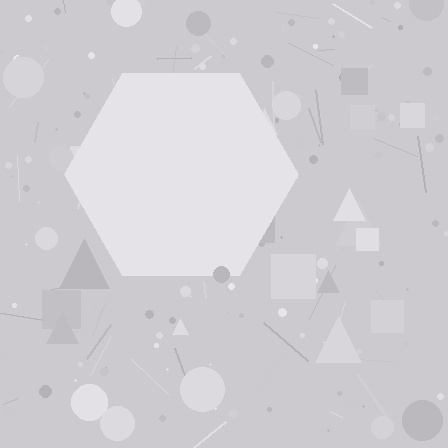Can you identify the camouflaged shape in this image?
The camouflaged shape is a hexagon.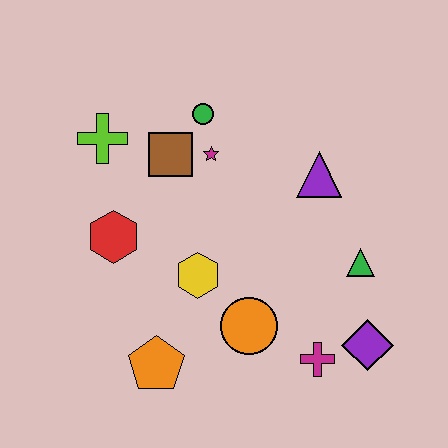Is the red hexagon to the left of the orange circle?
Yes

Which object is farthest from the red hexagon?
The purple diamond is farthest from the red hexagon.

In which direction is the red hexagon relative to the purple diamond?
The red hexagon is to the left of the purple diamond.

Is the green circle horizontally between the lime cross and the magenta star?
Yes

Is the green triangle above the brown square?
No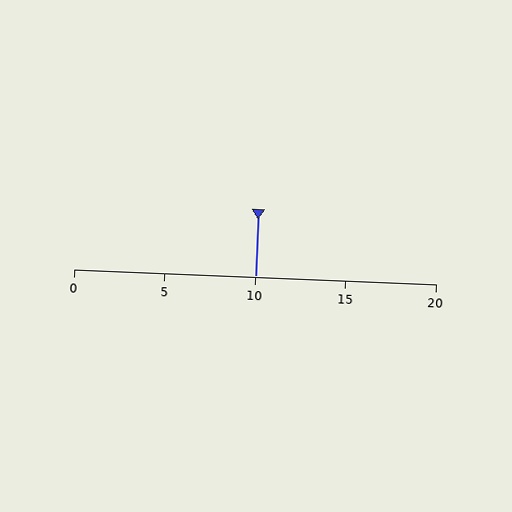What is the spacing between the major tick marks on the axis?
The major ticks are spaced 5 apart.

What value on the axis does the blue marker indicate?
The marker indicates approximately 10.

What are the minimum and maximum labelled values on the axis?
The axis runs from 0 to 20.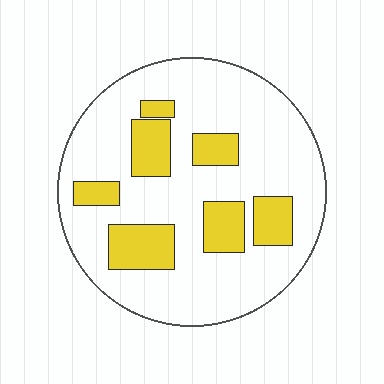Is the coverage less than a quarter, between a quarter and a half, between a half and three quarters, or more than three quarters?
Less than a quarter.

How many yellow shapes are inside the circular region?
7.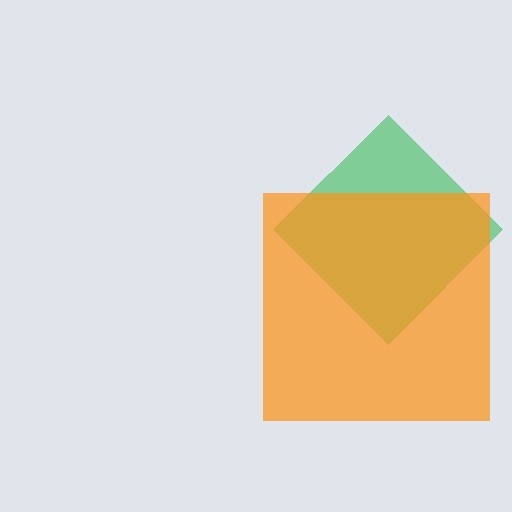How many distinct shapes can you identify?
There are 2 distinct shapes: a green diamond, an orange square.